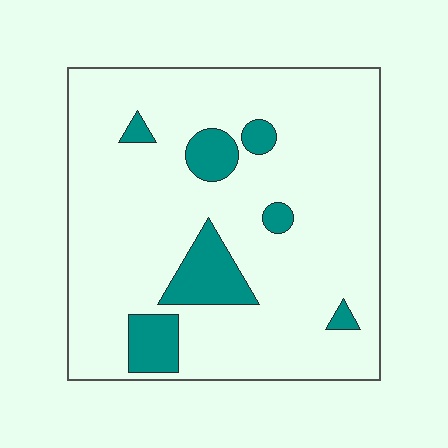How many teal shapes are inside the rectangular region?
7.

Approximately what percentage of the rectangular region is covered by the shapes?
Approximately 15%.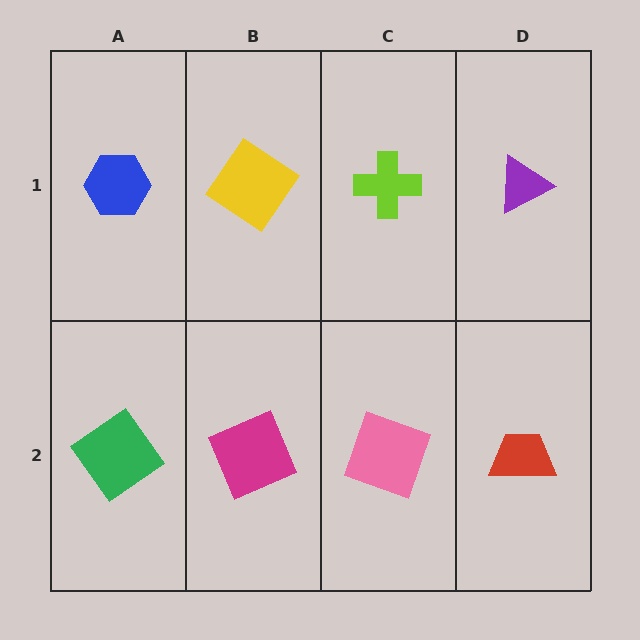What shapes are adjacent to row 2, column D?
A purple triangle (row 1, column D), a pink square (row 2, column C).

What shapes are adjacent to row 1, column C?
A pink square (row 2, column C), a yellow diamond (row 1, column B), a purple triangle (row 1, column D).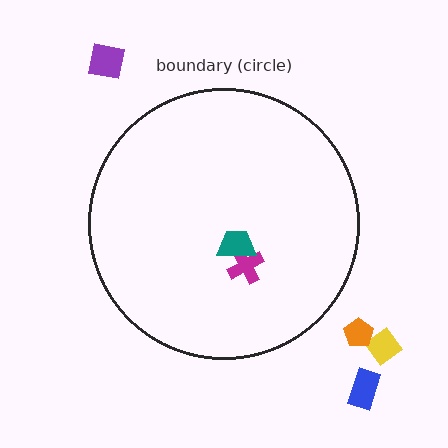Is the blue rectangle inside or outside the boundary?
Outside.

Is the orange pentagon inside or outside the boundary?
Outside.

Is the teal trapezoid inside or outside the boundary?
Inside.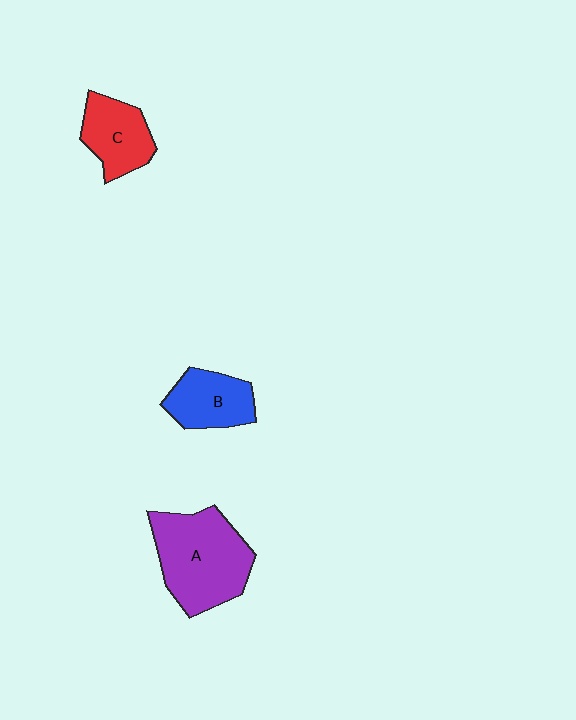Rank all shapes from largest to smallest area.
From largest to smallest: A (purple), C (red), B (blue).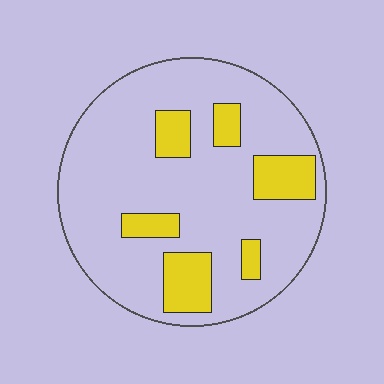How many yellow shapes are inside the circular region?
6.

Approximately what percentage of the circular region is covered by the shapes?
Approximately 20%.